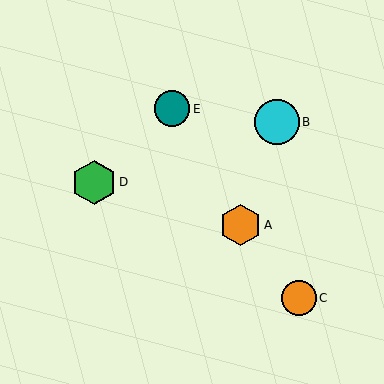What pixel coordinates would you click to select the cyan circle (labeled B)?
Click at (277, 122) to select the cyan circle B.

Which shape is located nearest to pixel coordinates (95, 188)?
The green hexagon (labeled D) at (94, 182) is nearest to that location.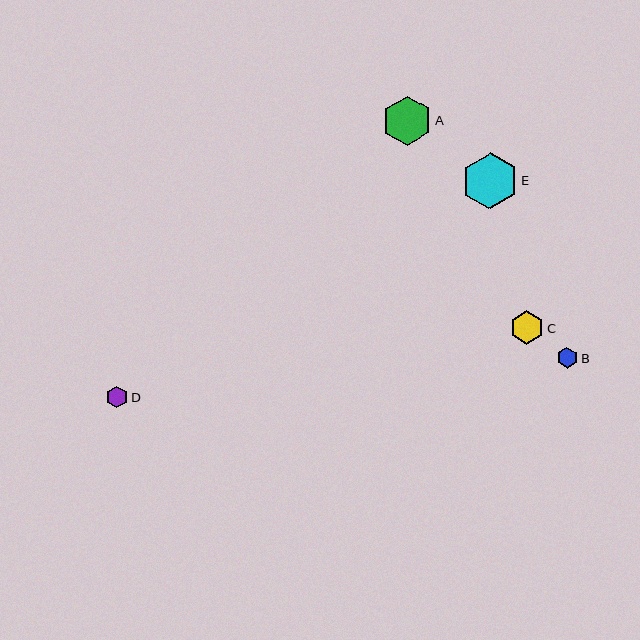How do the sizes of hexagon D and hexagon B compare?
Hexagon D and hexagon B are approximately the same size.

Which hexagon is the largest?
Hexagon E is the largest with a size of approximately 56 pixels.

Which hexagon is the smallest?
Hexagon B is the smallest with a size of approximately 21 pixels.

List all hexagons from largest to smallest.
From largest to smallest: E, A, C, D, B.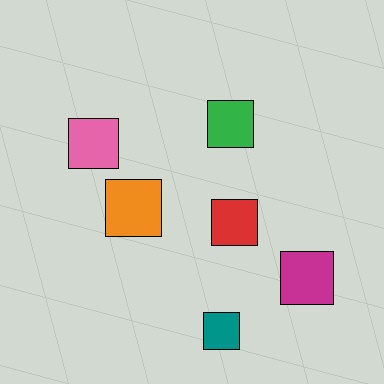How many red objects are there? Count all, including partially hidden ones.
There is 1 red object.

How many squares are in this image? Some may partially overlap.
There are 6 squares.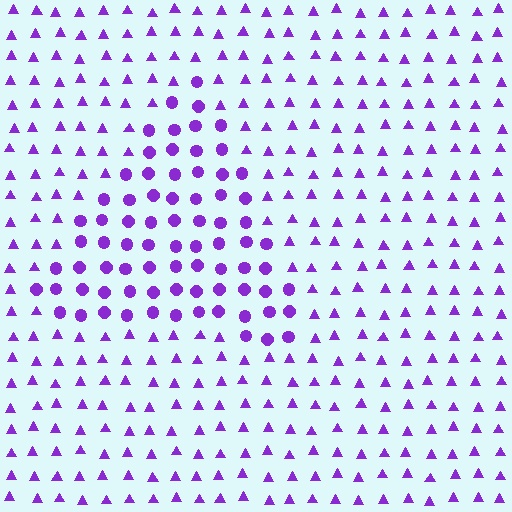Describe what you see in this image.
The image is filled with small purple elements arranged in a uniform grid. A triangle-shaped region contains circles, while the surrounding area contains triangles. The boundary is defined purely by the change in element shape.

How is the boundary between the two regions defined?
The boundary is defined by a change in element shape: circles inside vs. triangles outside. All elements share the same color and spacing.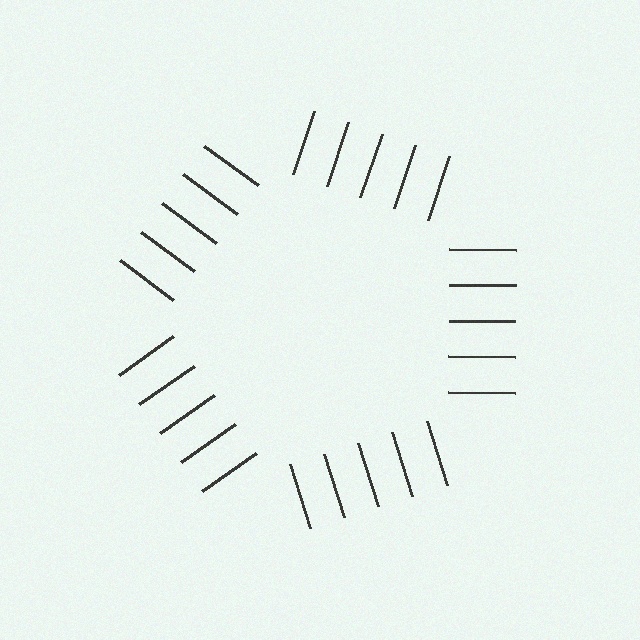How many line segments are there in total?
25 — 5 along each of the 5 edges.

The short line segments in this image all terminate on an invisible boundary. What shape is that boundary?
An illusory pentagon — the line segments terminate on its edges but no continuous stroke is drawn.